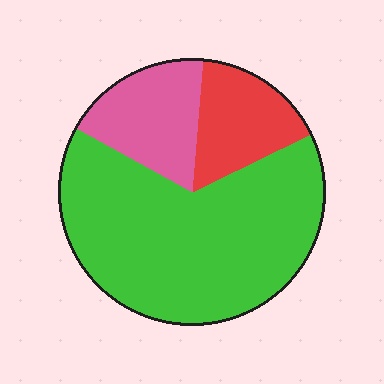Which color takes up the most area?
Green, at roughly 65%.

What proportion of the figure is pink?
Pink takes up less than a quarter of the figure.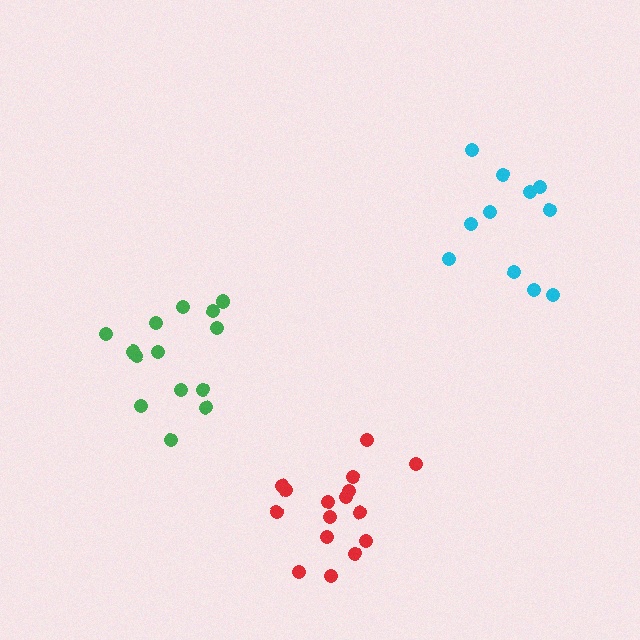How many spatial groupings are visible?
There are 3 spatial groupings.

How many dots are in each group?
Group 1: 16 dots, Group 2: 14 dots, Group 3: 11 dots (41 total).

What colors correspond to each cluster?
The clusters are colored: red, green, cyan.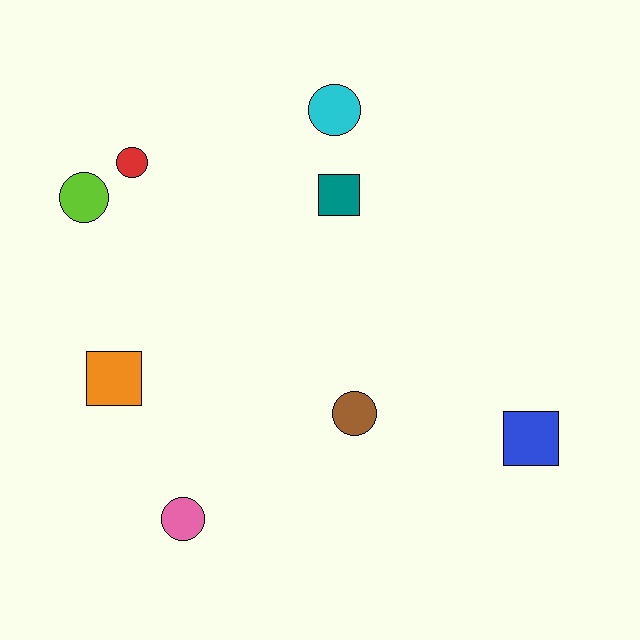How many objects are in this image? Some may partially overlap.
There are 8 objects.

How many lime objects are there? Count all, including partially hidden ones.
There is 1 lime object.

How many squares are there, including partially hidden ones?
There are 3 squares.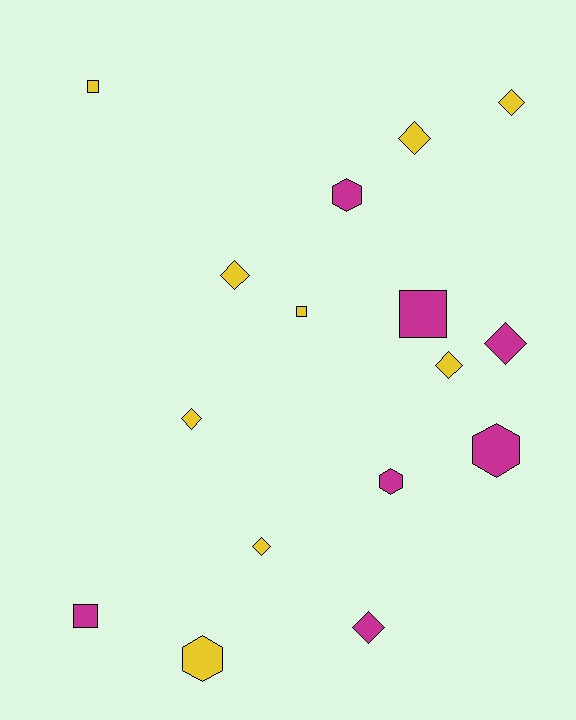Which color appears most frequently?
Yellow, with 9 objects.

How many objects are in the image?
There are 16 objects.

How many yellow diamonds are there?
There are 6 yellow diamonds.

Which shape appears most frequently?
Diamond, with 8 objects.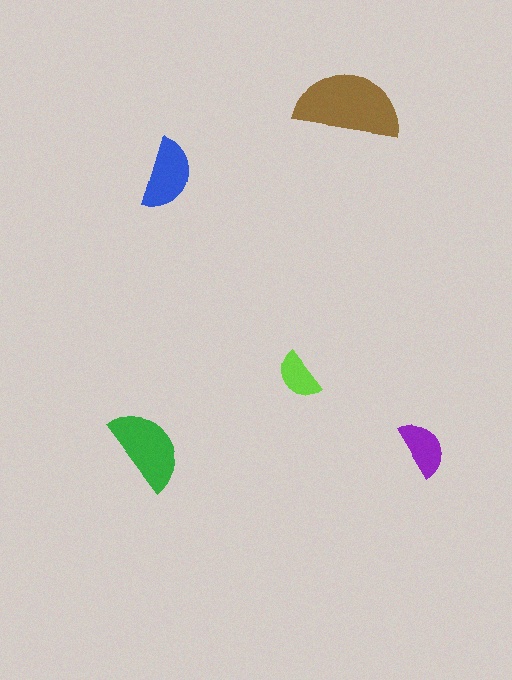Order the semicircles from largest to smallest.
the brown one, the green one, the blue one, the purple one, the lime one.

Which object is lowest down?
The green semicircle is bottommost.